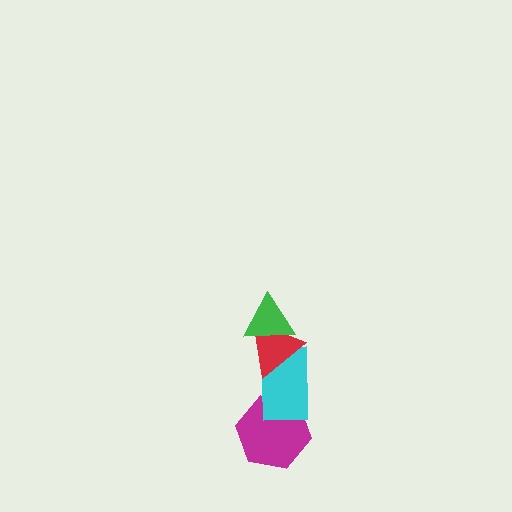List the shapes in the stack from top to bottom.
From top to bottom: the green triangle, the red triangle, the cyan rectangle, the magenta hexagon.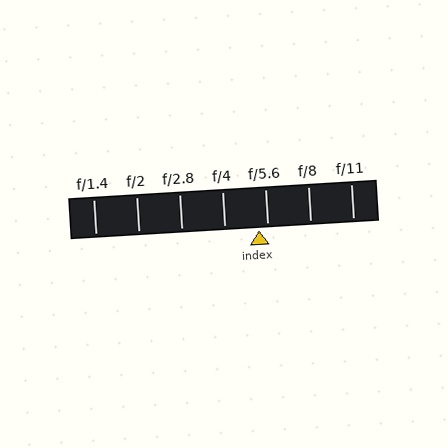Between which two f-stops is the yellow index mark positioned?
The index mark is between f/4 and f/5.6.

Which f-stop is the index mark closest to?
The index mark is closest to f/5.6.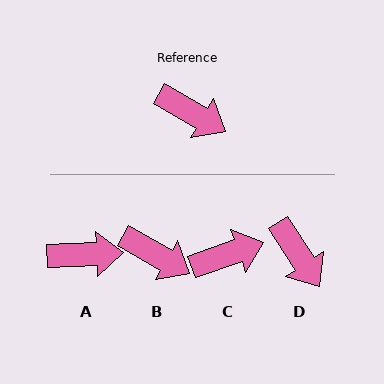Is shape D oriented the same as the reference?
No, it is off by about 28 degrees.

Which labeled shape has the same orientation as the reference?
B.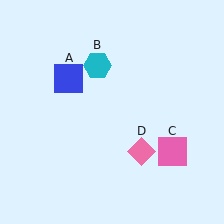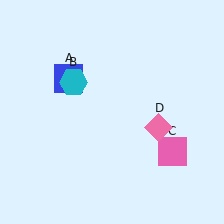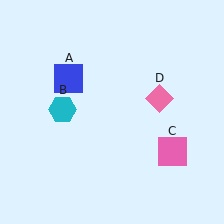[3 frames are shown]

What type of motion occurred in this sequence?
The cyan hexagon (object B), pink diamond (object D) rotated counterclockwise around the center of the scene.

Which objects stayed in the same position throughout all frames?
Blue square (object A) and pink square (object C) remained stationary.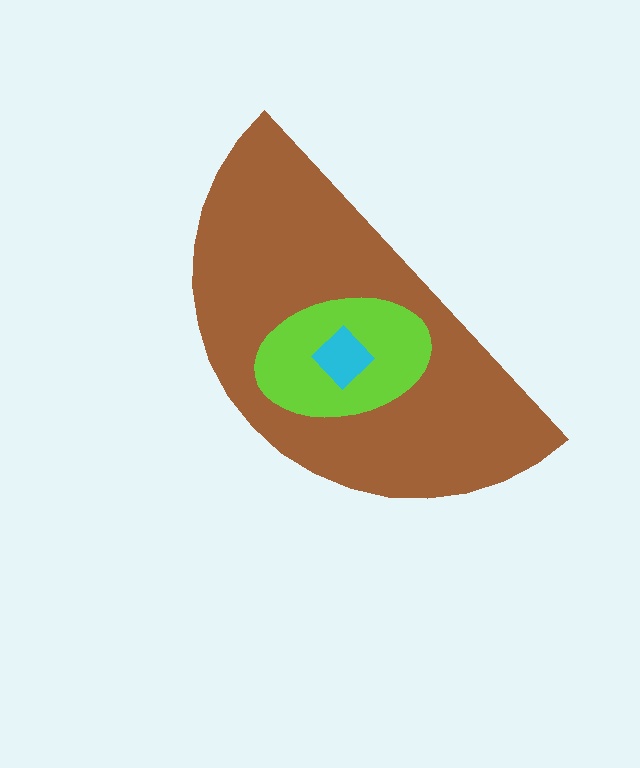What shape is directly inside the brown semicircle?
The lime ellipse.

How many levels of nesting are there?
3.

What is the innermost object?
The cyan diamond.